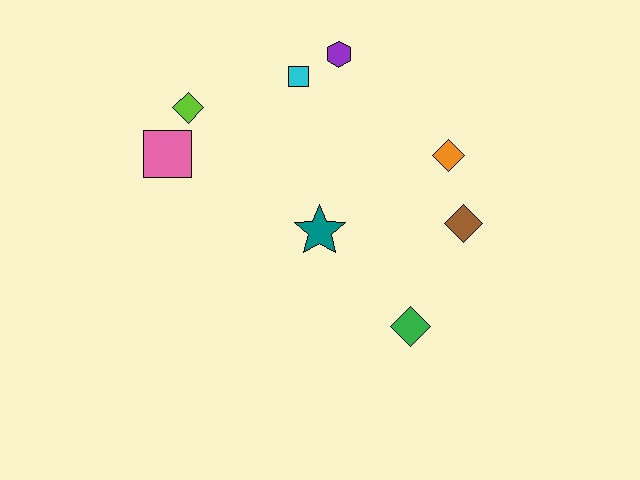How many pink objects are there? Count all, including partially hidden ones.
There is 1 pink object.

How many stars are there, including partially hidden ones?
There is 1 star.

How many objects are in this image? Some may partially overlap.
There are 8 objects.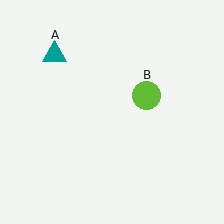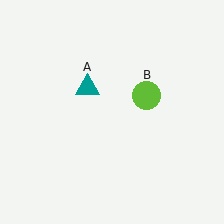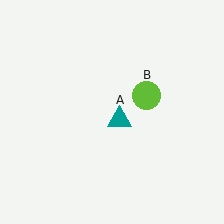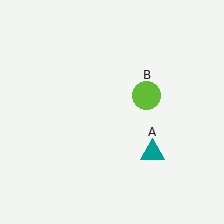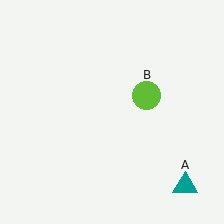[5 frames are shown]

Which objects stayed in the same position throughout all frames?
Lime circle (object B) remained stationary.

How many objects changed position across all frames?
1 object changed position: teal triangle (object A).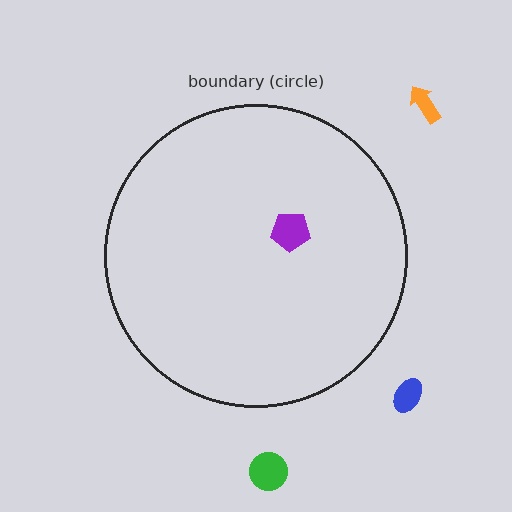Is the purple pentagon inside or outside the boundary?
Inside.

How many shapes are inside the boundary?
1 inside, 3 outside.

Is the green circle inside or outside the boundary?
Outside.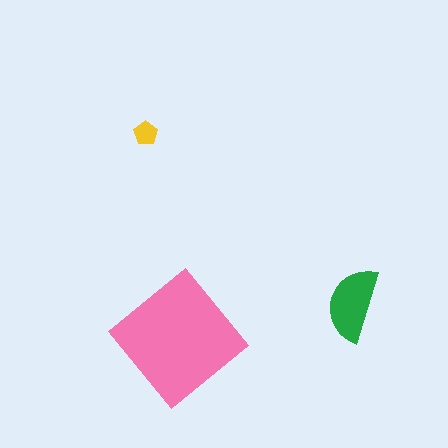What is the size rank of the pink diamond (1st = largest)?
1st.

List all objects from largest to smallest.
The pink diamond, the green semicircle, the yellow pentagon.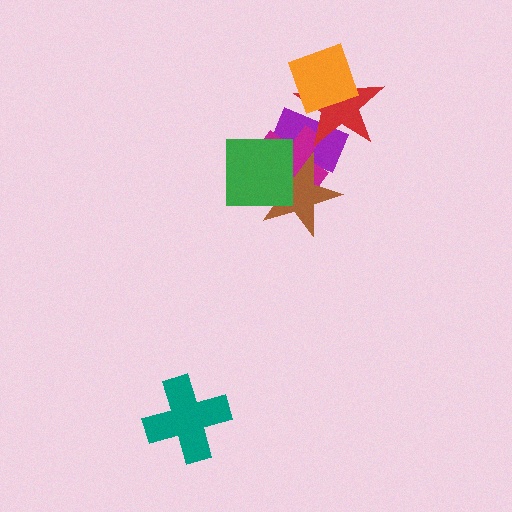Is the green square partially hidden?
No, no other shape covers it.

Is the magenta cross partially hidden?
Yes, it is partially covered by another shape.